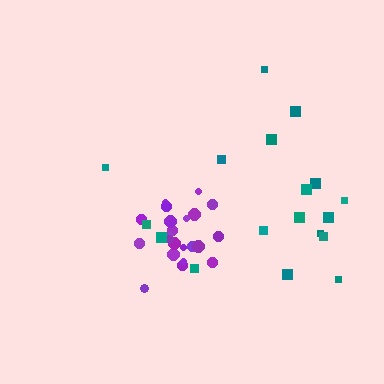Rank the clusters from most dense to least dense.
purple, teal.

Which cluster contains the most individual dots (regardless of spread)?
Purple (22).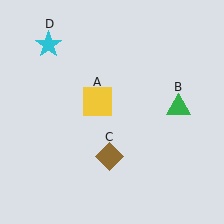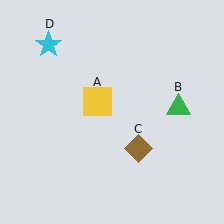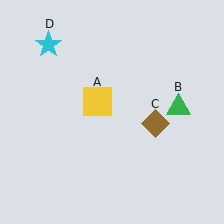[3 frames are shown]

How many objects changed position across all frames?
1 object changed position: brown diamond (object C).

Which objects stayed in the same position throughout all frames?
Yellow square (object A) and green triangle (object B) and cyan star (object D) remained stationary.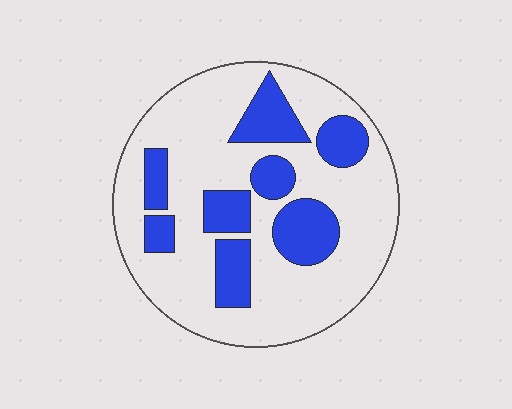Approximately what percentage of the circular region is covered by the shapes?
Approximately 25%.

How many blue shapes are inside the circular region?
8.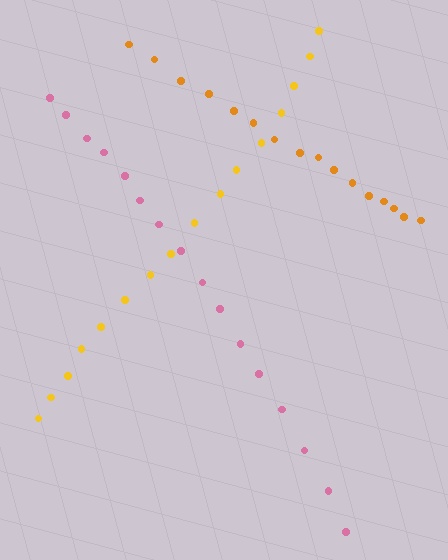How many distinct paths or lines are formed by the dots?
There are 3 distinct paths.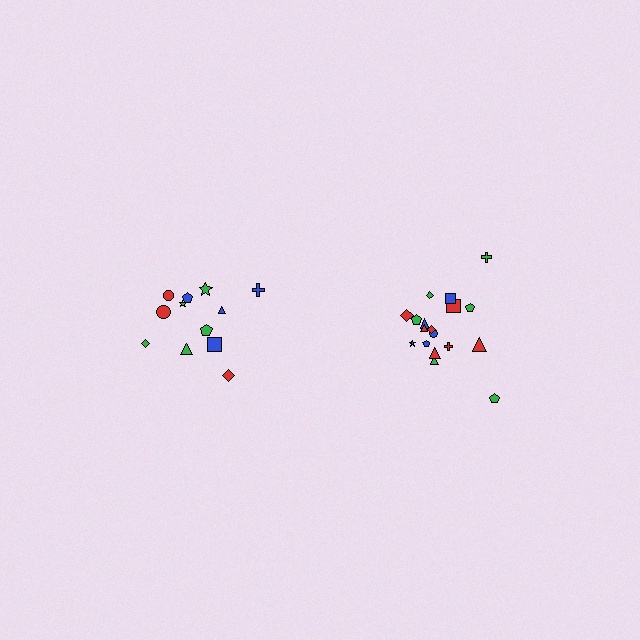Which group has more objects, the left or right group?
The right group.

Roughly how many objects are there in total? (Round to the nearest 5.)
Roughly 30 objects in total.